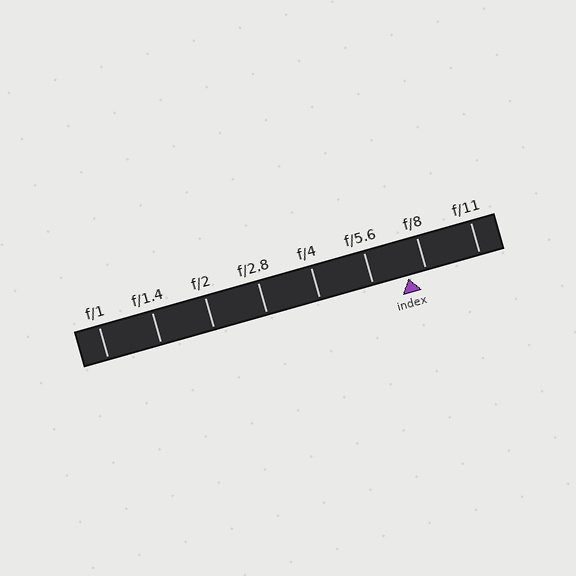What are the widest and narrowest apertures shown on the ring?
The widest aperture shown is f/1 and the narrowest is f/11.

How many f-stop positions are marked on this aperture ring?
There are 8 f-stop positions marked.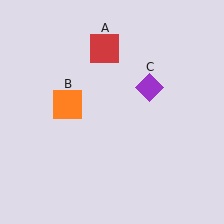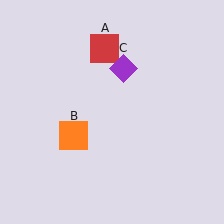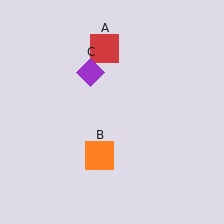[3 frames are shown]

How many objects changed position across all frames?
2 objects changed position: orange square (object B), purple diamond (object C).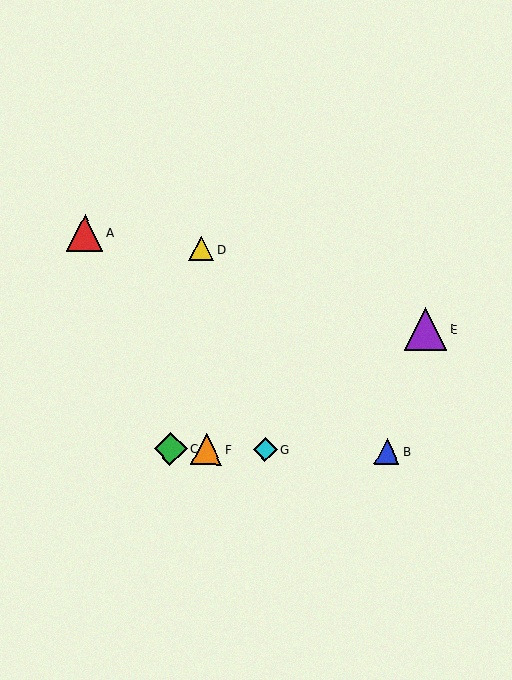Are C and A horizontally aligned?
No, C is at y≈449 and A is at y≈233.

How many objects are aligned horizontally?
4 objects (B, C, F, G) are aligned horizontally.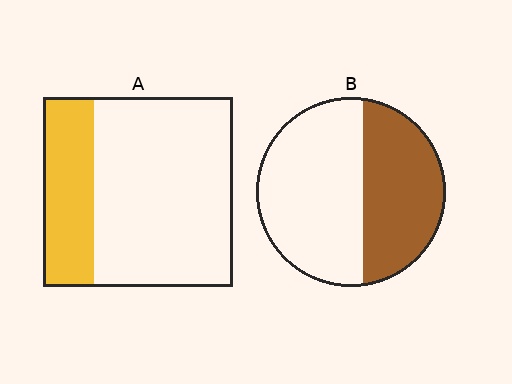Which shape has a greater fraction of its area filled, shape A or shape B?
Shape B.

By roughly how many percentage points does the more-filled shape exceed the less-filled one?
By roughly 15 percentage points (B over A).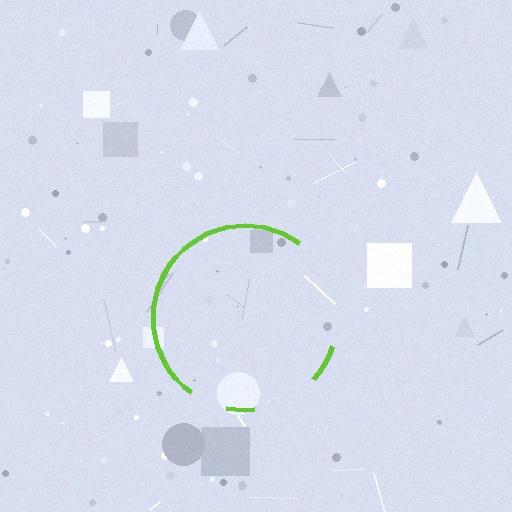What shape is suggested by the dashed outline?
The dashed outline suggests a circle.